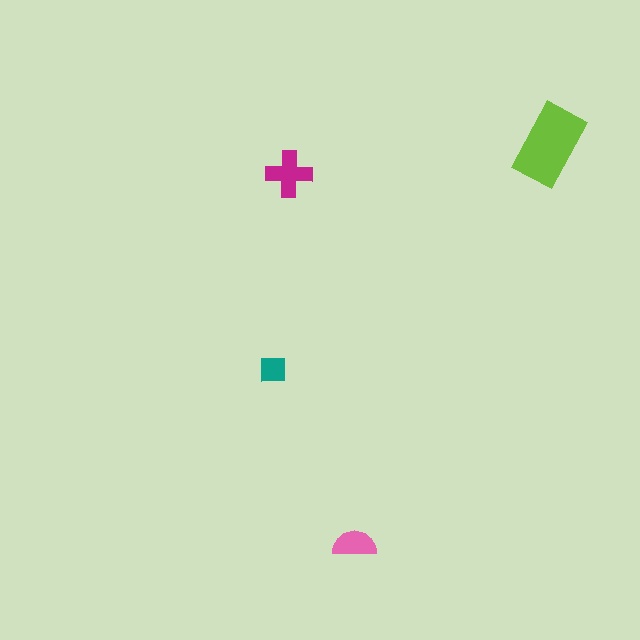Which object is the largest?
The lime rectangle.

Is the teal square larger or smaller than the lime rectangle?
Smaller.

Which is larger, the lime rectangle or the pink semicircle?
The lime rectangle.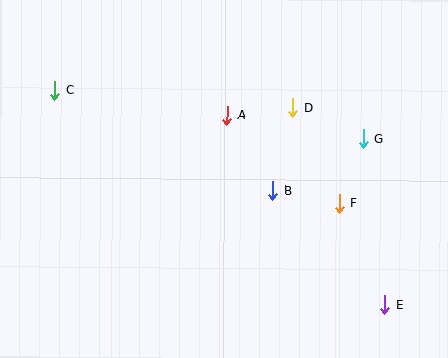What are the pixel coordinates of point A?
Point A is at (227, 115).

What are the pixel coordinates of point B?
Point B is at (273, 191).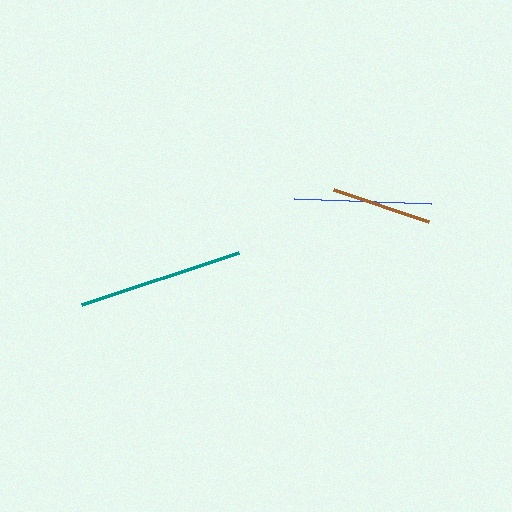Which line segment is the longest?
The teal line is the longest at approximately 165 pixels.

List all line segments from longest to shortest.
From longest to shortest: teal, blue, brown.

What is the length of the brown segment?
The brown segment is approximately 100 pixels long.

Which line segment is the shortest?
The brown line is the shortest at approximately 100 pixels.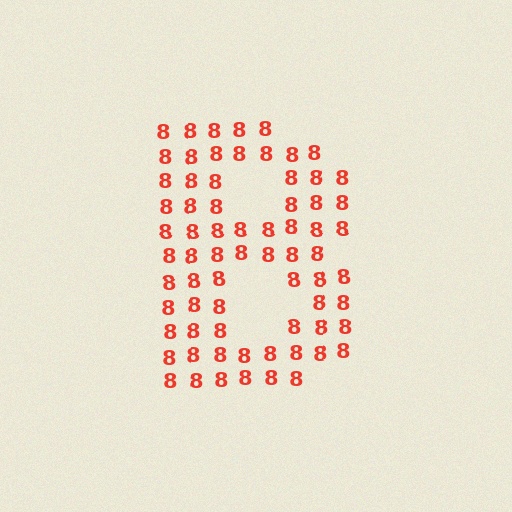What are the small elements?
The small elements are digit 8's.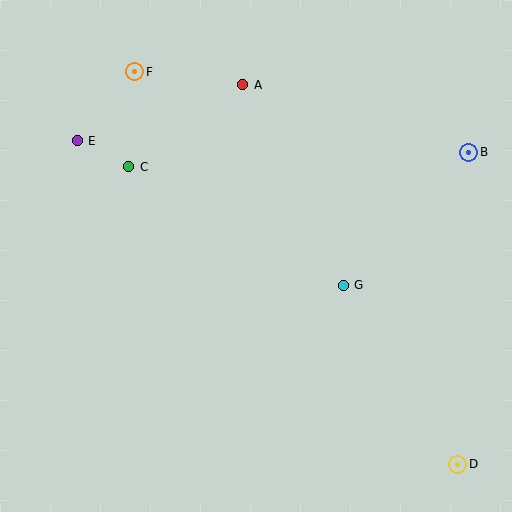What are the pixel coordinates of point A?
Point A is at (243, 85).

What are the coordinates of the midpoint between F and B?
The midpoint between F and B is at (302, 112).